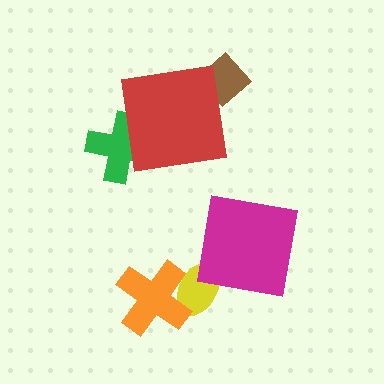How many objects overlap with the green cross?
1 object overlaps with the green cross.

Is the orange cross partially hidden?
No, no other shape covers it.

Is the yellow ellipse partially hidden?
Yes, it is partially covered by another shape.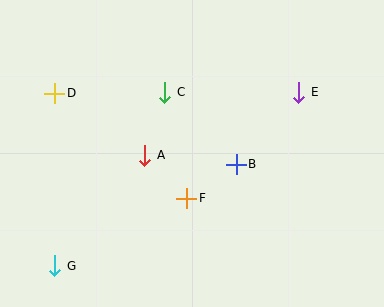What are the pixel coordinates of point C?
Point C is at (165, 92).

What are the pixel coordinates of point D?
Point D is at (55, 93).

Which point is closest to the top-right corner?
Point E is closest to the top-right corner.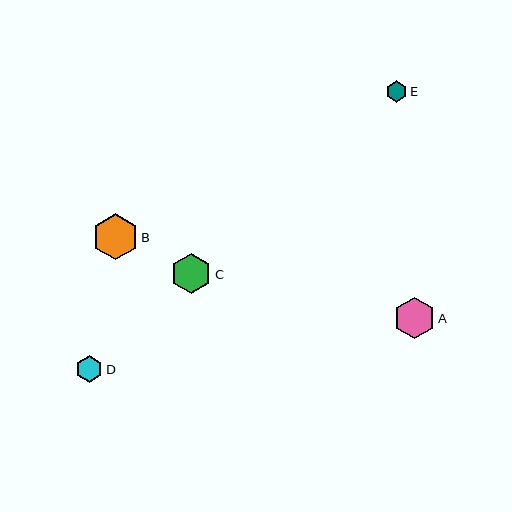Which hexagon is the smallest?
Hexagon E is the smallest with a size of approximately 21 pixels.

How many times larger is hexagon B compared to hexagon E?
Hexagon B is approximately 2.1 times the size of hexagon E.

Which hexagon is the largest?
Hexagon B is the largest with a size of approximately 46 pixels.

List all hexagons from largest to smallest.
From largest to smallest: B, A, C, D, E.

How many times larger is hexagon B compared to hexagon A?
Hexagon B is approximately 1.1 times the size of hexagon A.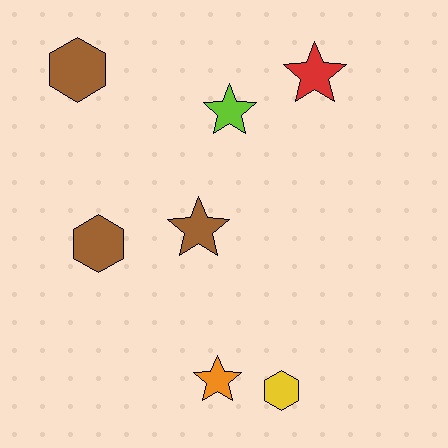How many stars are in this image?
There are 4 stars.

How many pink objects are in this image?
There are no pink objects.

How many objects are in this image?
There are 7 objects.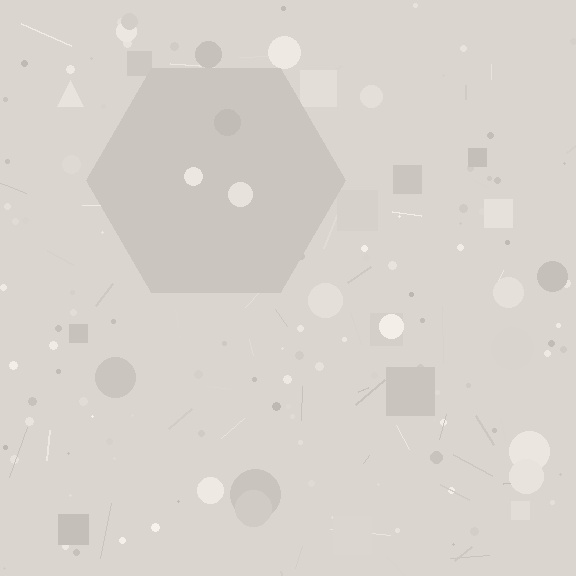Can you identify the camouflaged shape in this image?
The camouflaged shape is a hexagon.